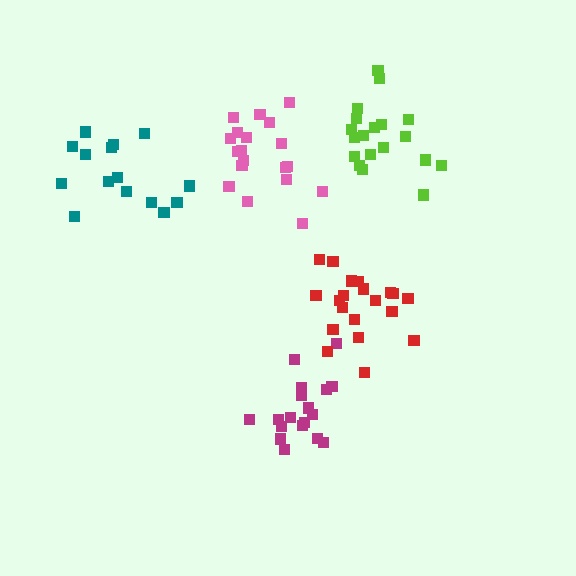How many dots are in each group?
Group 1: 18 dots, Group 2: 19 dots, Group 3: 20 dots, Group 4: 19 dots, Group 5: 15 dots (91 total).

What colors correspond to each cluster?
The clusters are colored: magenta, lime, red, pink, teal.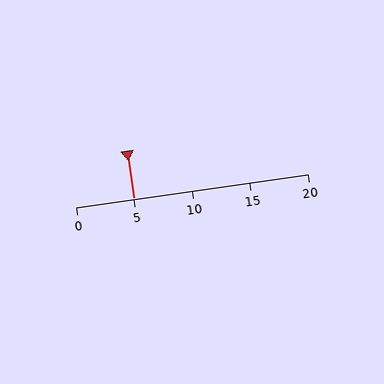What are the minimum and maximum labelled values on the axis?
The axis runs from 0 to 20.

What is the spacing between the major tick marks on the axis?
The major ticks are spaced 5 apart.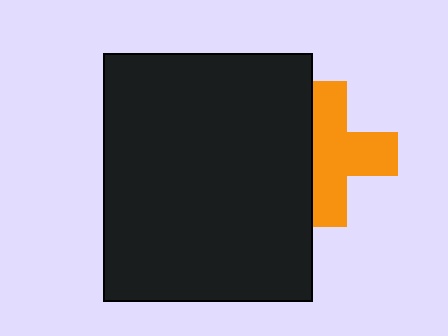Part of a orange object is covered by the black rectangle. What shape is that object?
It is a cross.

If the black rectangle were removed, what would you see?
You would see the complete orange cross.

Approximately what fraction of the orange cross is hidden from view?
Roughly 34% of the orange cross is hidden behind the black rectangle.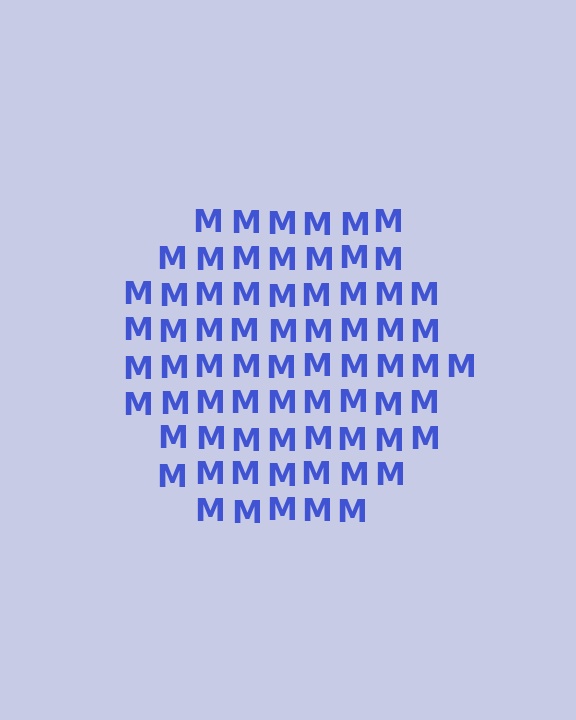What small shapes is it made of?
It is made of small letter M's.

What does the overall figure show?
The overall figure shows a hexagon.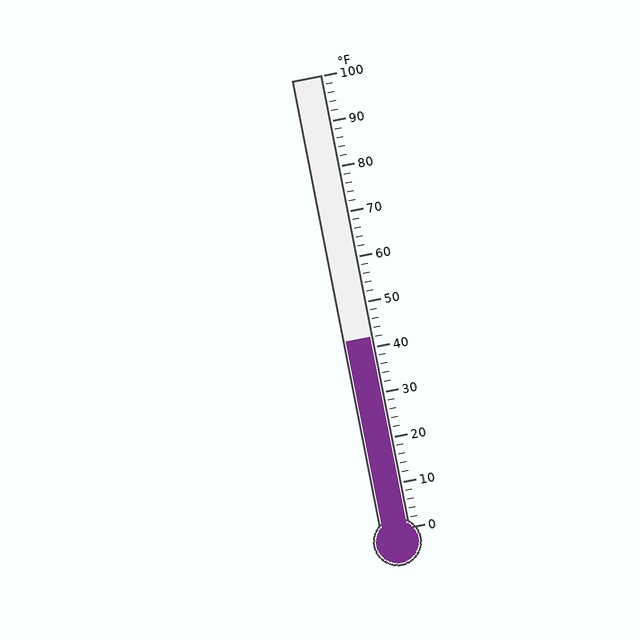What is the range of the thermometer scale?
The thermometer scale ranges from 0°F to 100°F.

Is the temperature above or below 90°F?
The temperature is below 90°F.